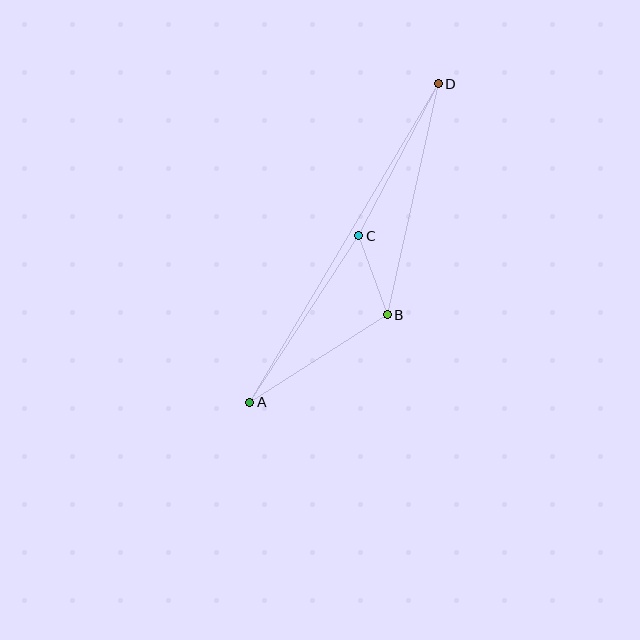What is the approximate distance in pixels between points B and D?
The distance between B and D is approximately 236 pixels.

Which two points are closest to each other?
Points B and C are closest to each other.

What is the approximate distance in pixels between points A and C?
The distance between A and C is approximately 199 pixels.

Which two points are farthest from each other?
Points A and D are farthest from each other.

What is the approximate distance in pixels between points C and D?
The distance between C and D is approximately 172 pixels.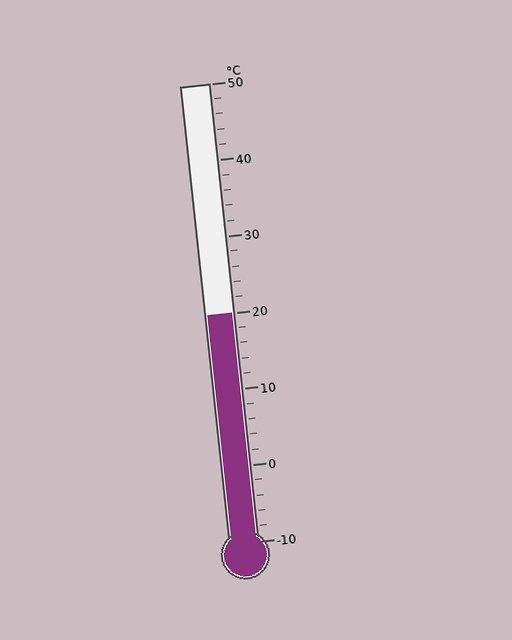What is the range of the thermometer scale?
The thermometer scale ranges from -10°C to 50°C.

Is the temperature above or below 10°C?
The temperature is above 10°C.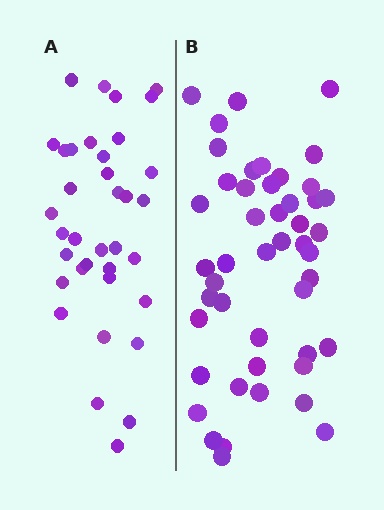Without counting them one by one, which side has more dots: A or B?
Region B (the right region) has more dots.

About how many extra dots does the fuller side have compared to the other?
Region B has roughly 12 or so more dots than region A.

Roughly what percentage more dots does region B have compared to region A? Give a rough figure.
About 30% more.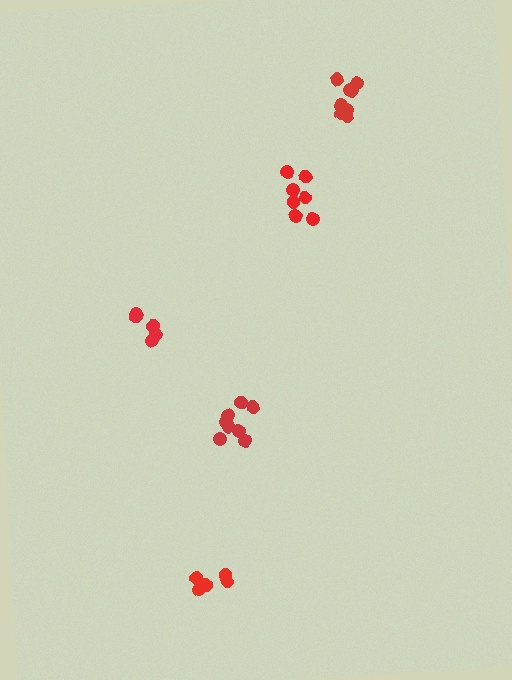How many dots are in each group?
Group 1: 8 dots, Group 2: 8 dots, Group 3: 5 dots, Group 4: 7 dots, Group 5: 5 dots (33 total).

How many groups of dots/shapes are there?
There are 5 groups.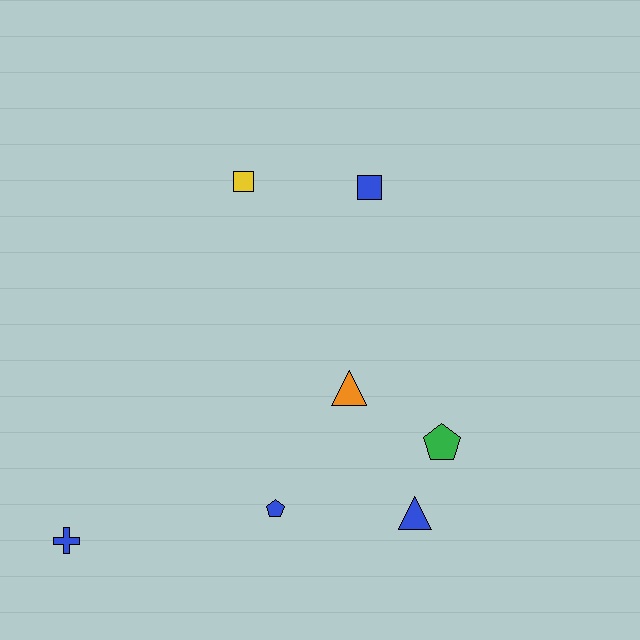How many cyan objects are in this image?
There are no cyan objects.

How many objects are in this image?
There are 7 objects.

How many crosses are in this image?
There is 1 cross.